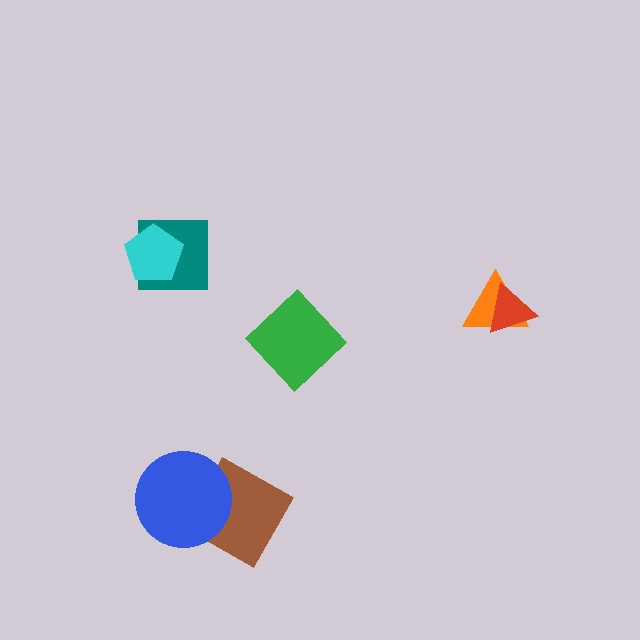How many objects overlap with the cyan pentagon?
1 object overlaps with the cyan pentagon.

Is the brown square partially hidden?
Yes, it is partially covered by another shape.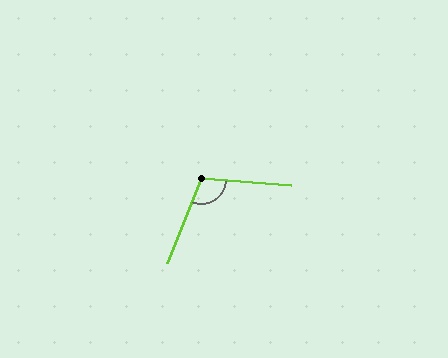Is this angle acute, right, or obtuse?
It is obtuse.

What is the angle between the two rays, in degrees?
Approximately 107 degrees.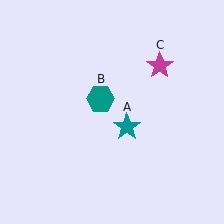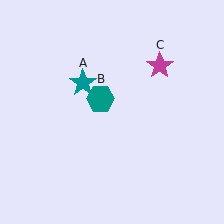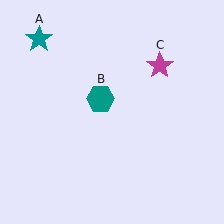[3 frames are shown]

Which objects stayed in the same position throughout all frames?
Teal hexagon (object B) and magenta star (object C) remained stationary.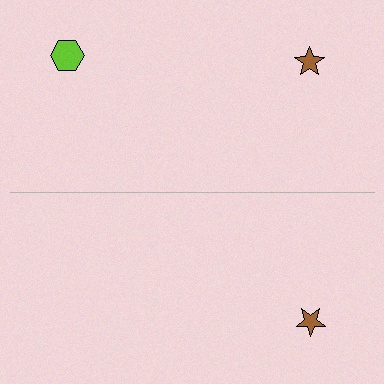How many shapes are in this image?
There are 3 shapes in this image.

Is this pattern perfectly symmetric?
No, the pattern is not perfectly symmetric. A lime hexagon is missing from the bottom side.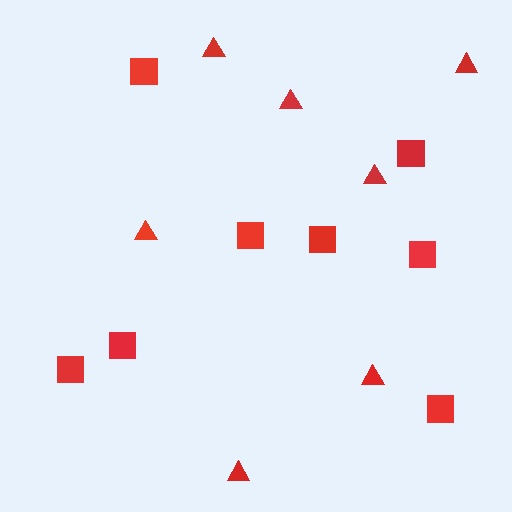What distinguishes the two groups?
There are 2 groups: one group of triangles (7) and one group of squares (8).